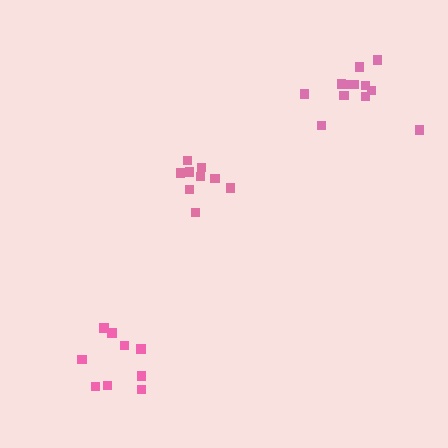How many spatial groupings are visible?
There are 3 spatial groupings.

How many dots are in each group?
Group 1: 9 dots, Group 2: 12 dots, Group 3: 9 dots (30 total).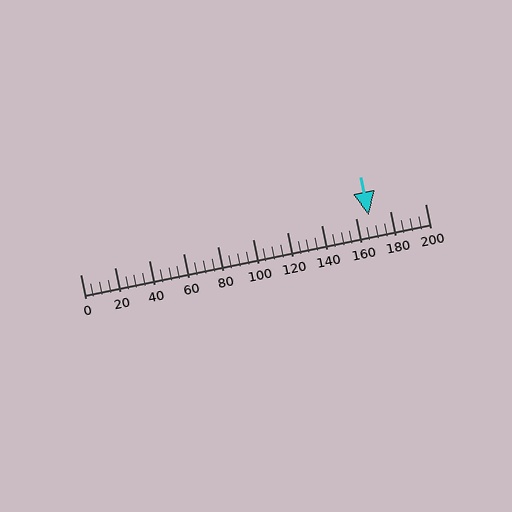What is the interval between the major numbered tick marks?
The major tick marks are spaced 20 units apart.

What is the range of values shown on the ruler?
The ruler shows values from 0 to 200.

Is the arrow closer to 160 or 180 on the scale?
The arrow is closer to 160.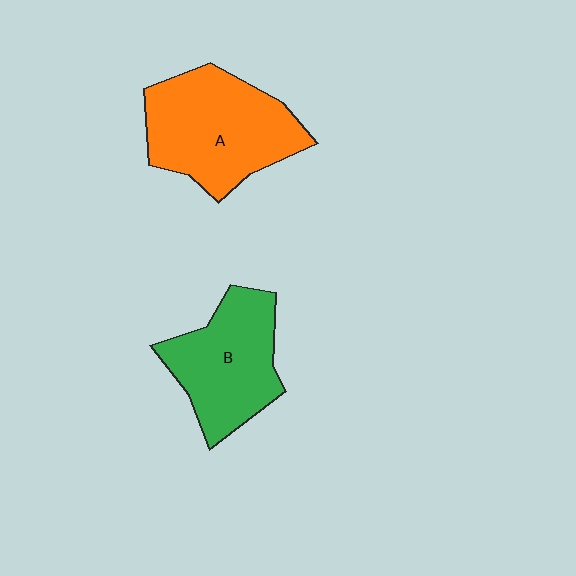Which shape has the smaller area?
Shape B (green).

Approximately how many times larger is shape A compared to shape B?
Approximately 1.2 times.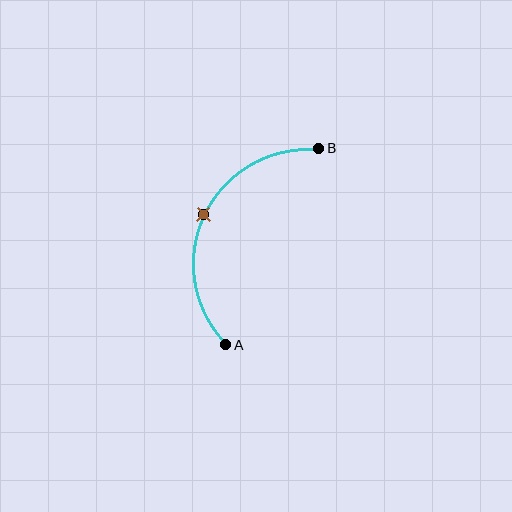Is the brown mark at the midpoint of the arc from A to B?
Yes. The brown mark lies on the arc at equal arc-length from both A and B — it is the arc midpoint.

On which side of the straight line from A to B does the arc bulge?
The arc bulges to the left of the straight line connecting A and B.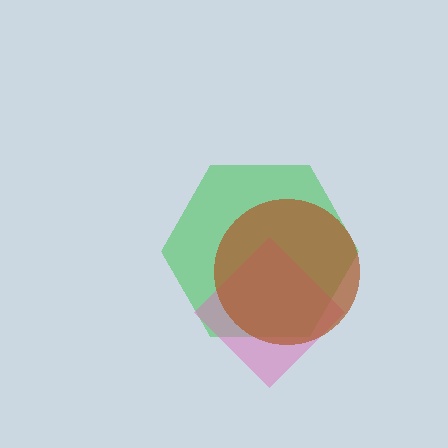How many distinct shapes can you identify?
There are 3 distinct shapes: a green hexagon, a pink diamond, a brown circle.